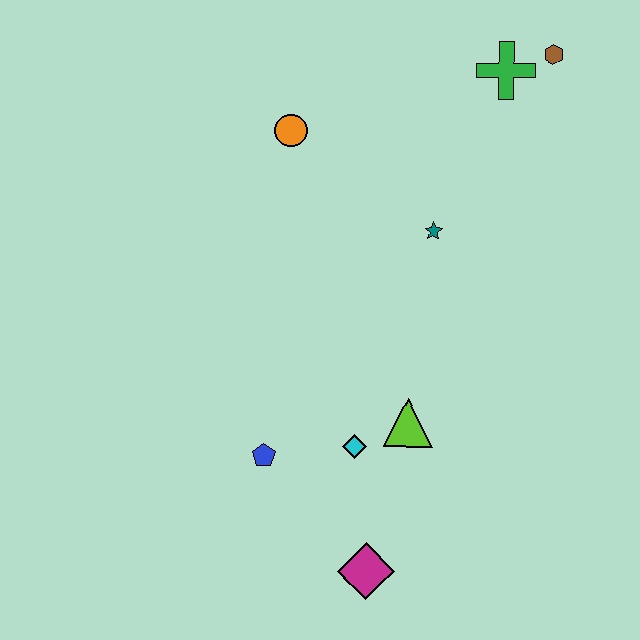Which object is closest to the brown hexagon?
The green cross is closest to the brown hexagon.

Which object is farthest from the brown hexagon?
The magenta diamond is farthest from the brown hexagon.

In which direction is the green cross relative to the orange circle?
The green cross is to the right of the orange circle.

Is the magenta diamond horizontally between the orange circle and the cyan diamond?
No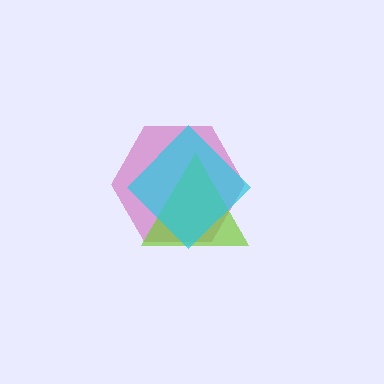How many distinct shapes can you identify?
There are 3 distinct shapes: a magenta hexagon, a lime triangle, a cyan diamond.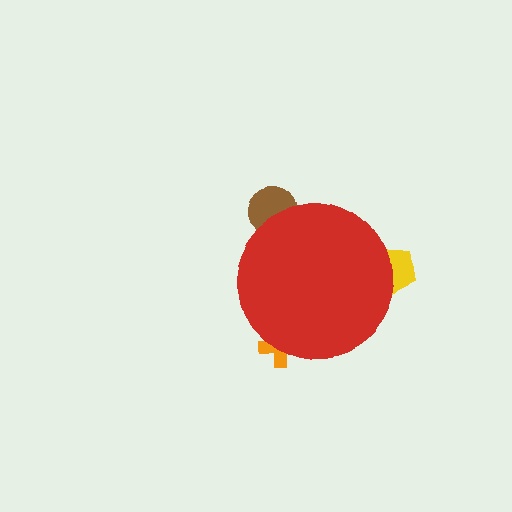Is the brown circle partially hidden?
Yes, the brown circle is partially hidden behind the red circle.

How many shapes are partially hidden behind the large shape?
3 shapes are partially hidden.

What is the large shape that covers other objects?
A red circle.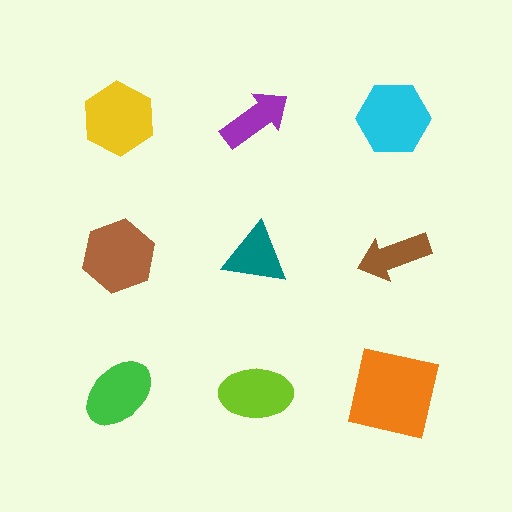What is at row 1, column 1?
A yellow hexagon.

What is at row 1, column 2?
A purple arrow.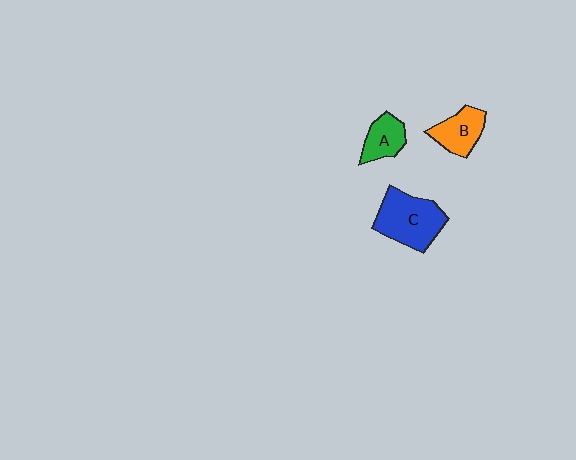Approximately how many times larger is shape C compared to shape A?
Approximately 1.9 times.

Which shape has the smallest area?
Shape A (green).